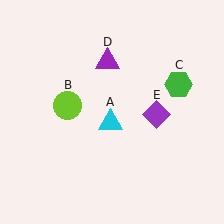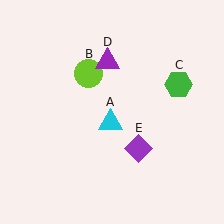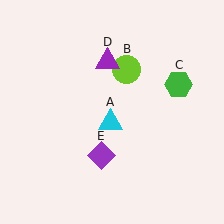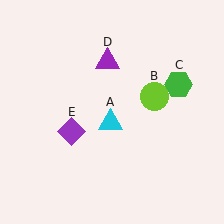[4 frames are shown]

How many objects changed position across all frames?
2 objects changed position: lime circle (object B), purple diamond (object E).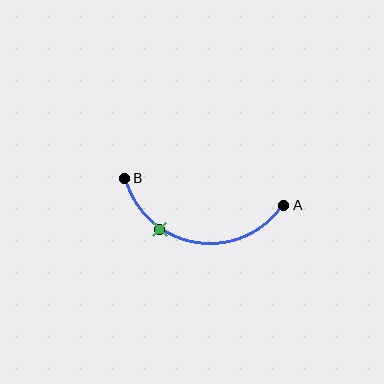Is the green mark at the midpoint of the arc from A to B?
No. The green mark lies on the arc but is closer to endpoint B. The arc midpoint would be at the point on the curve equidistant along the arc from both A and B.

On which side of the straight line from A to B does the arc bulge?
The arc bulges below the straight line connecting A and B.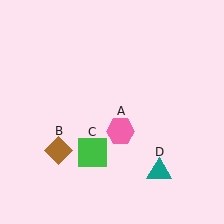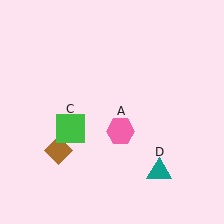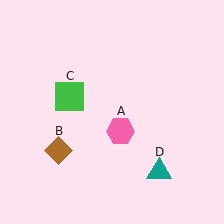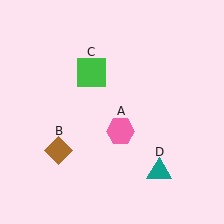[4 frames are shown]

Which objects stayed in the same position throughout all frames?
Pink hexagon (object A) and brown diamond (object B) and teal triangle (object D) remained stationary.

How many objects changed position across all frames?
1 object changed position: green square (object C).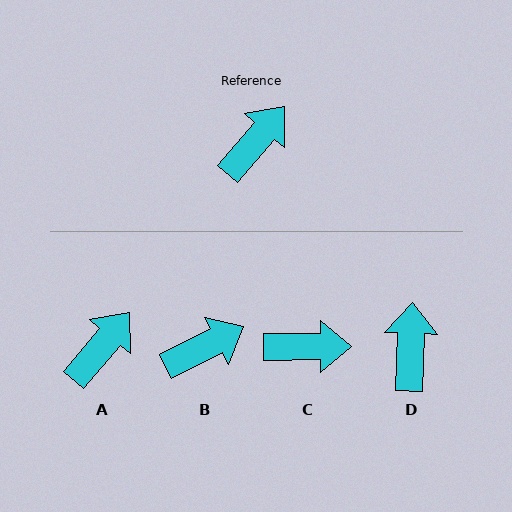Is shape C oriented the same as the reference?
No, it is off by about 50 degrees.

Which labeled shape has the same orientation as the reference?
A.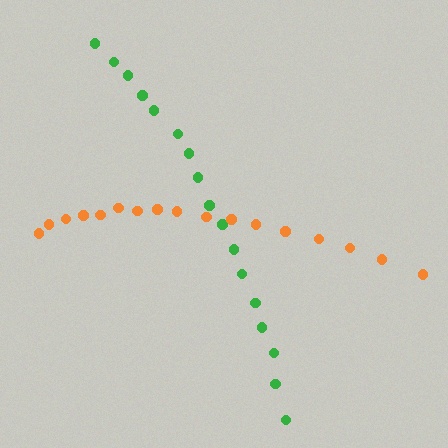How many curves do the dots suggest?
There are 2 distinct paths.